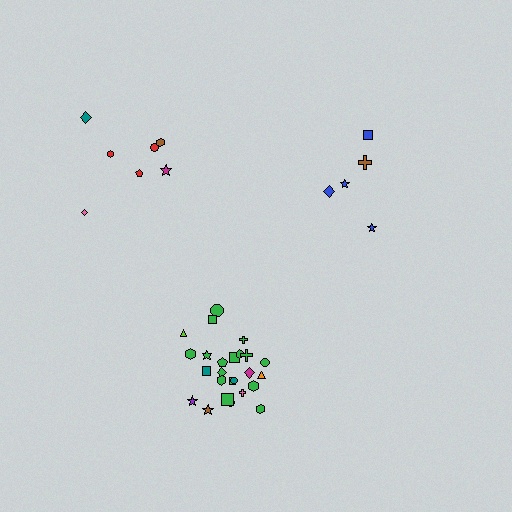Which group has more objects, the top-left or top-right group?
The top-left group.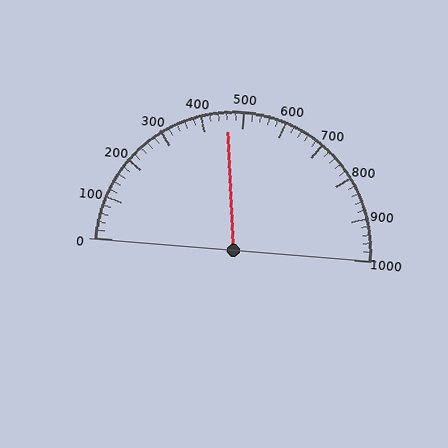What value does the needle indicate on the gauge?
The needle indicates approximately 460.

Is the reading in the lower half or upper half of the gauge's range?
The reading is in the lower half of the range (0 to 1000).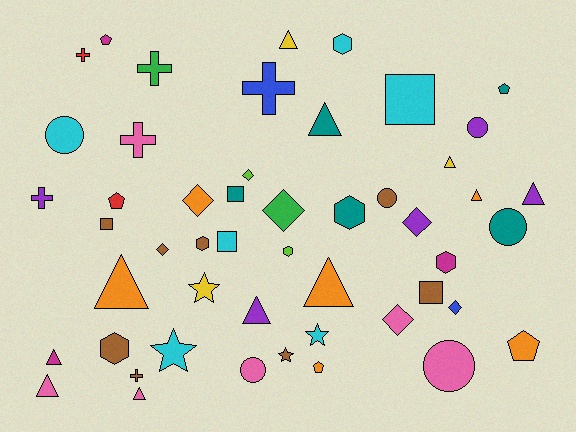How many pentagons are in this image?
There are 5 pentagons.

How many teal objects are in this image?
There are 5 teal objects.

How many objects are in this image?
There are 50 objects.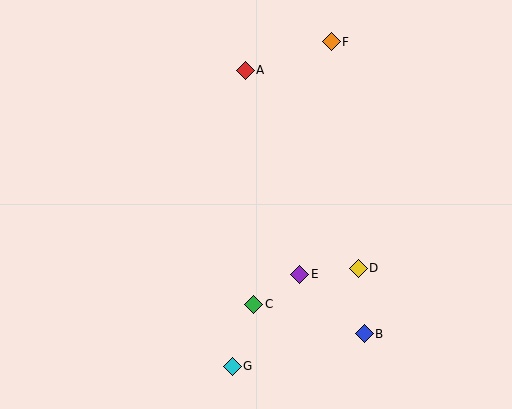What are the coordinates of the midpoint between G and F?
The midpoint between G and F is at (282, 204).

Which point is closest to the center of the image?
Point E at (300, 274) is closest to the center.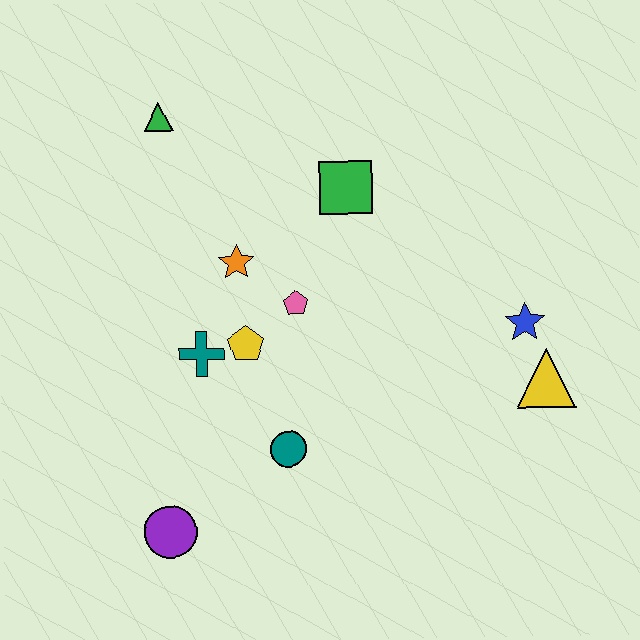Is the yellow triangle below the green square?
Yes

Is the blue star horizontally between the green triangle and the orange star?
No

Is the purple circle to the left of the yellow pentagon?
Yes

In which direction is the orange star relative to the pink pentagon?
The orange star is to the left of the pink pentagon.